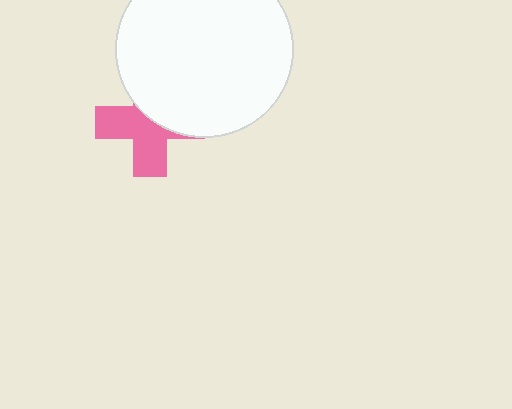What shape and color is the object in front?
The object in front is a white circle.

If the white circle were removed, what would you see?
You would see the complete pink cross.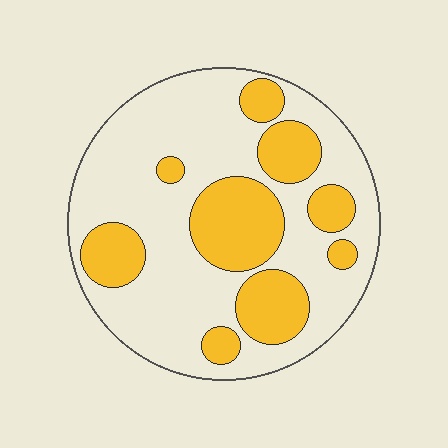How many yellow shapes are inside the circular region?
9.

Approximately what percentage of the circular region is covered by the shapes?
Approximately 30%.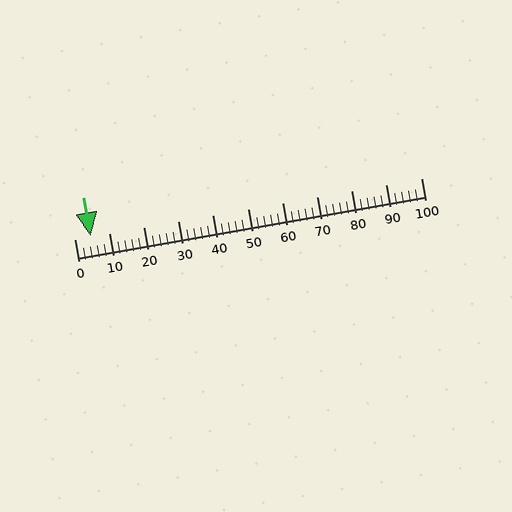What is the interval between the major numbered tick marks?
The major tick marks are spaced 10 units apart.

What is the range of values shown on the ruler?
The ruler shows values from 0 to 100.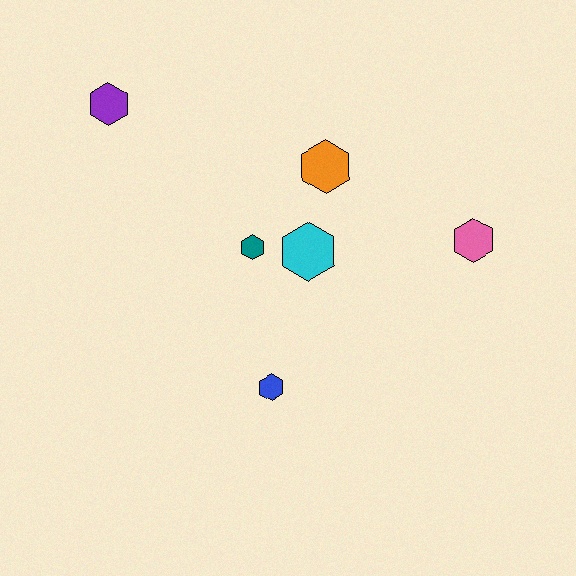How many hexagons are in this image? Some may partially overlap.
There are 6 hexagons.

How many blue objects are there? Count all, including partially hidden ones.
There is 1 blue object.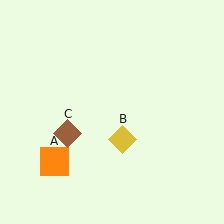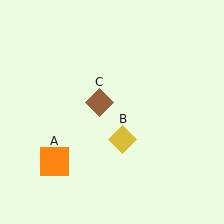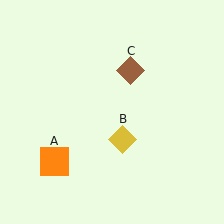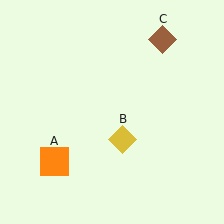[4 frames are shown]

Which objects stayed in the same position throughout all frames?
Orange square (object A) and yellow diamond (object B) remained stationary.